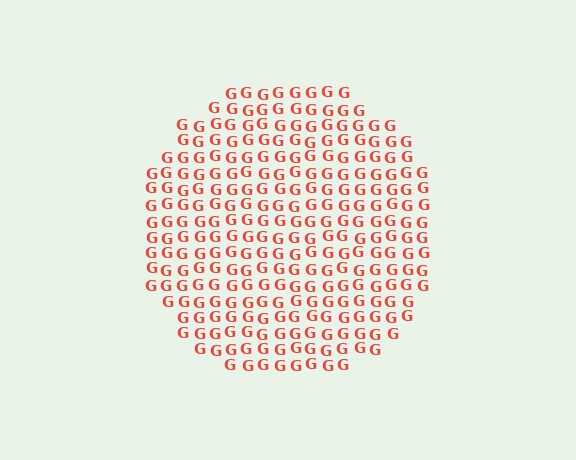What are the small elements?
The small elements are letter G's.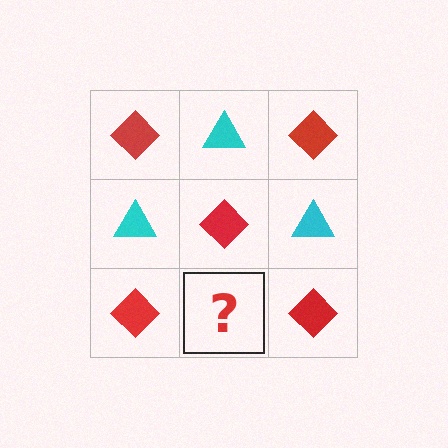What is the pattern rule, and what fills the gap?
The rule is that it alternates red diamond and cyan triangle in a checkerboard pattern. The gap should be filled with a cyan triangle.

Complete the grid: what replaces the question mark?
The question mark should be replaced with a cyan triangle.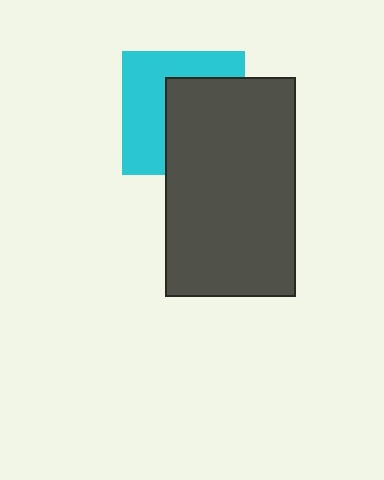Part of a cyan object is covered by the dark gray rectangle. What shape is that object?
It is a square.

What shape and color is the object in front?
The object in front is a dark gray rectangle.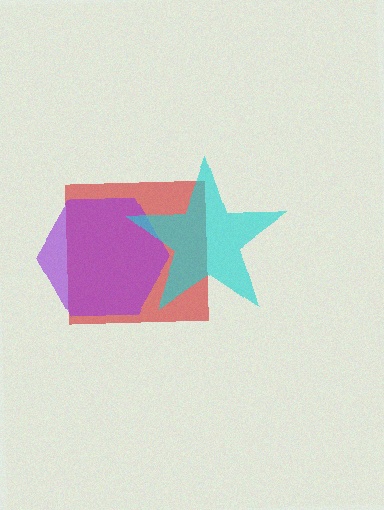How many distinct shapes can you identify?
There are 3 distinct shapes: a red square, a purple hexagon, a cyan star.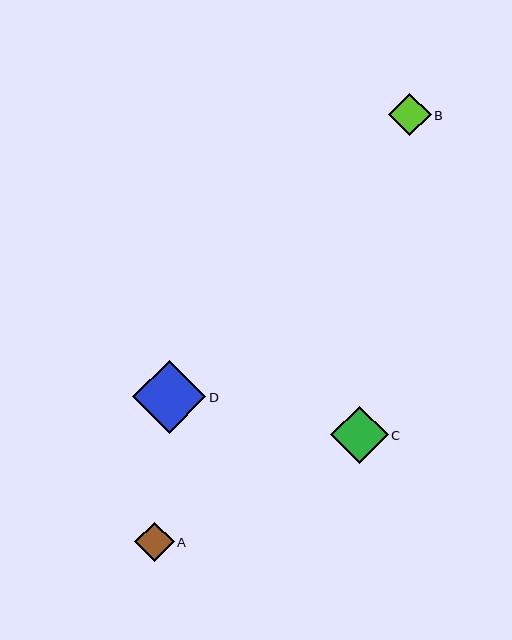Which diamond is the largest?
Diamond D is the largest with a size of approximately 73 pixels.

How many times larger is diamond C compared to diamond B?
Diamond C is approximately 1.4 times the size of diamond B.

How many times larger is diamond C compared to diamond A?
Diamond C is approximately 1.5 times the size of diamond A.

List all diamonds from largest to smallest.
From largest to smallest: D, C, B, A.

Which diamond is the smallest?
Diamond A is the smallest with a size of approximately 39 pixels.